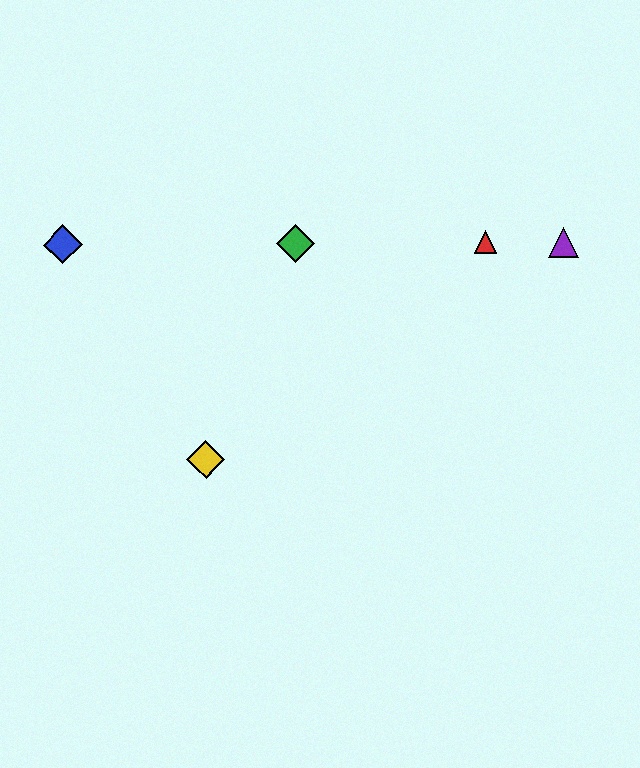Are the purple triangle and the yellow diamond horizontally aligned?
No, the purple triangle is at y≈242 and the yellow diamond is at y≈459.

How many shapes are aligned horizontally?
4 shapes (the red triangle, the blue diamond, the green diamond, the purple triangle) are aligned horizontally.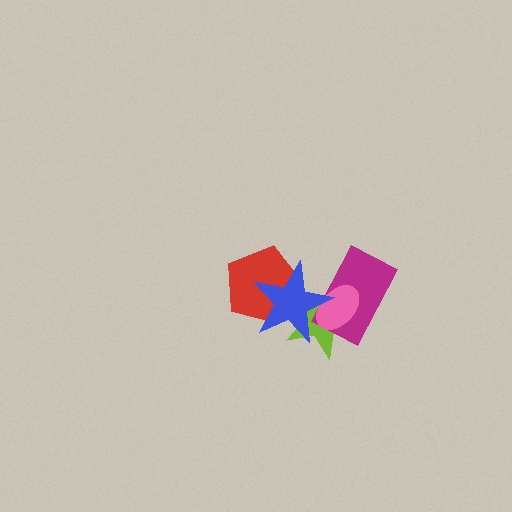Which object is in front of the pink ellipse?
The blue star is in front of the pink ellipse.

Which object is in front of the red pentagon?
The blue star is in front of the red pentagon.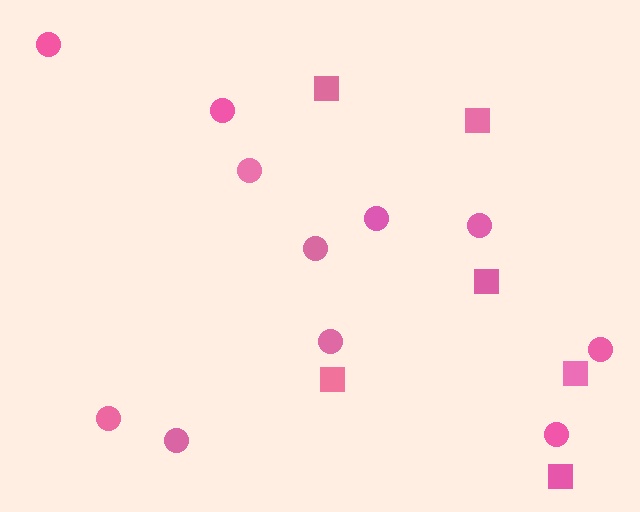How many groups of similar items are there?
There are 2 groups: one group of circles (11) and one group of squares (6).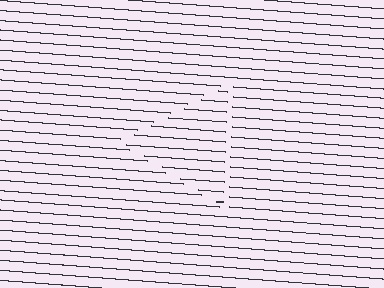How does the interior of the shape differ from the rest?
The interior of the shape contains the same grating, shifted by half a period — the contour is defined by the phase discontinuity where line-ends from the inner and outer gratings abut.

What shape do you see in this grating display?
An illusory triangle. The interior of the shape contains the same grating, shifted by half a period — the contour is defined by the phase discontinuity where line-ends from the inner and outer gratings abut.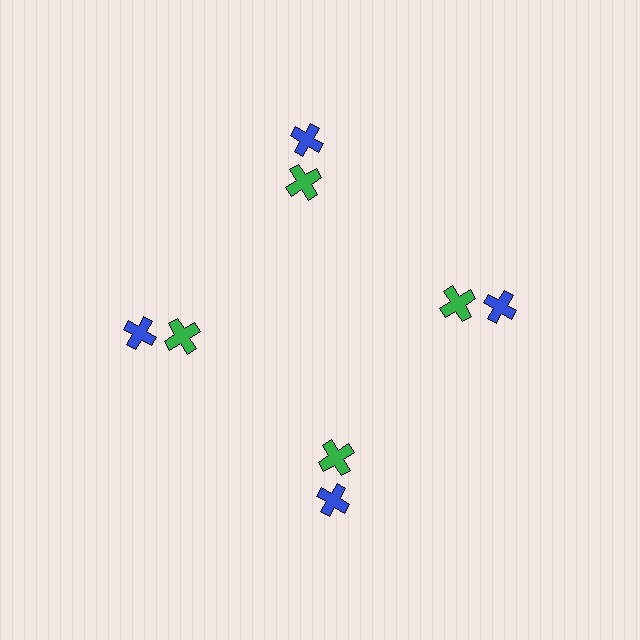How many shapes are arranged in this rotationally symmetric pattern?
There are 8 shapes, arranged in 4 groups of 2.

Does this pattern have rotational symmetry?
Yes, this pattern has 4-fold rotational symmetry. It looks the same after rotating 90 degrees around the center.